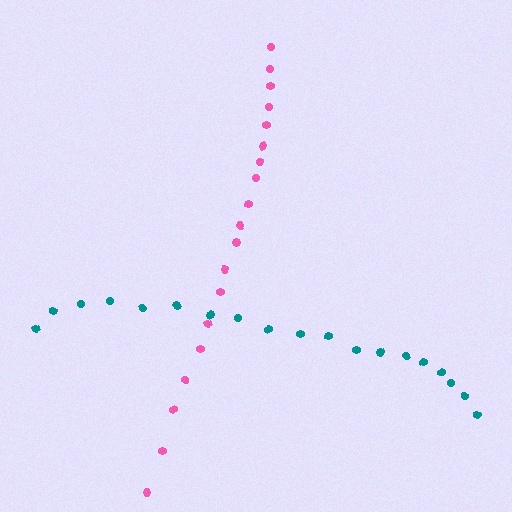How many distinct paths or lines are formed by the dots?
There are 2 distinct paths.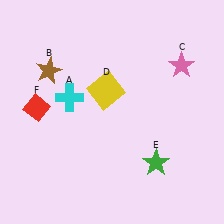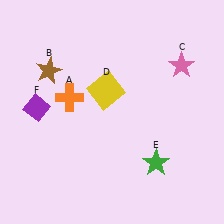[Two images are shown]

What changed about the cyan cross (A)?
In Image 1, A is cyan. In Image 2, it changed to orange.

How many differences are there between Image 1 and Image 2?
There are 2 differences between the two images.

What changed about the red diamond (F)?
In Image 1, F is red. In Image 2, it changed to purple.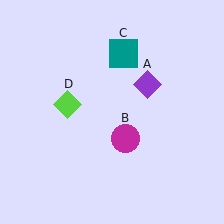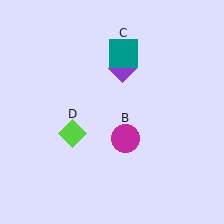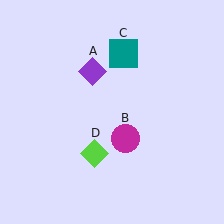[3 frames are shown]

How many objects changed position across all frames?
2 objects changed position: purple diamond (object A), lime diamond (object D).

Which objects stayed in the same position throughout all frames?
Magenta circle (object B) and teal square (object C) remained stationary.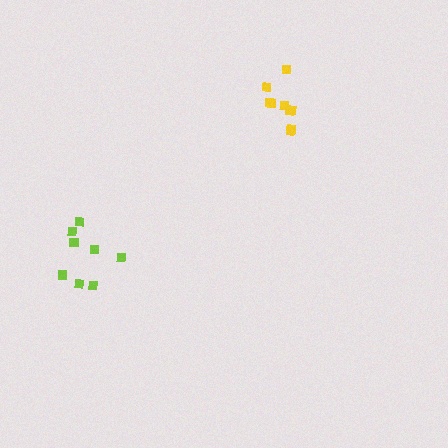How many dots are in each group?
Group 1: 9 dots, Group 2: 8 dots (17 total).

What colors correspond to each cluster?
The clusters are colored: yellow, lime.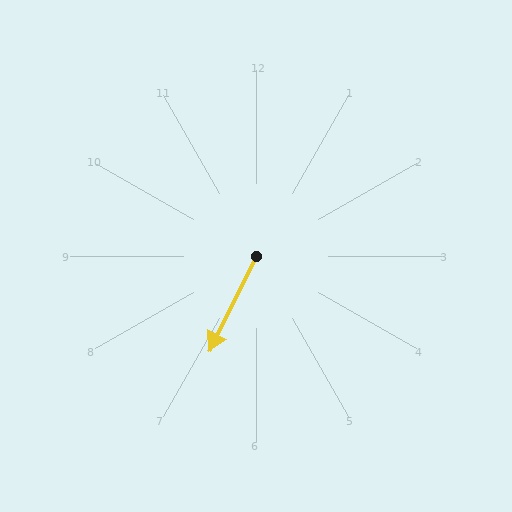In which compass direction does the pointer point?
Southwest.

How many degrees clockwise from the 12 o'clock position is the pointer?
Approximately 206 degrees.